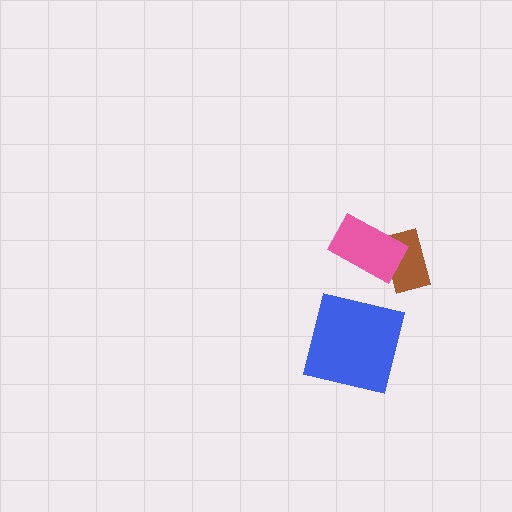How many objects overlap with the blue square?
0 objects overlap with the blue square.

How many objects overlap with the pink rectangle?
1 object overlaps with the pink rectangle.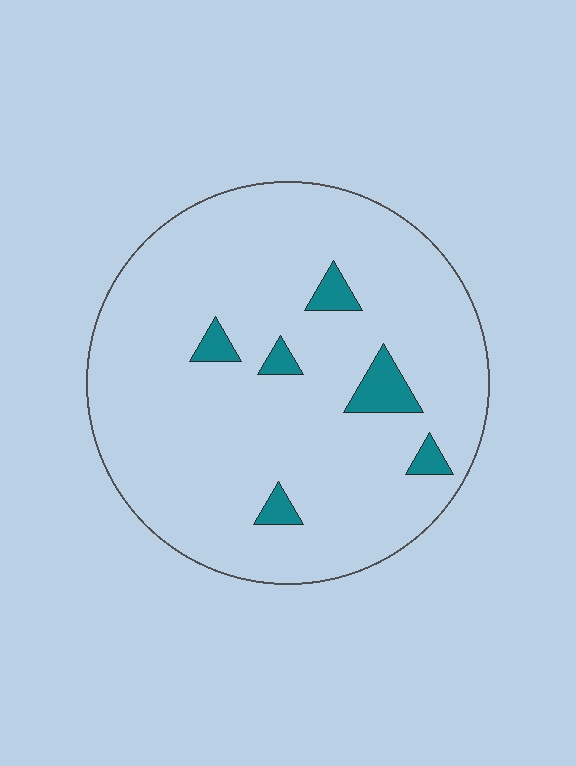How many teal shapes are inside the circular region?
6.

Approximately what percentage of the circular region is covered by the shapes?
Approximately 5%.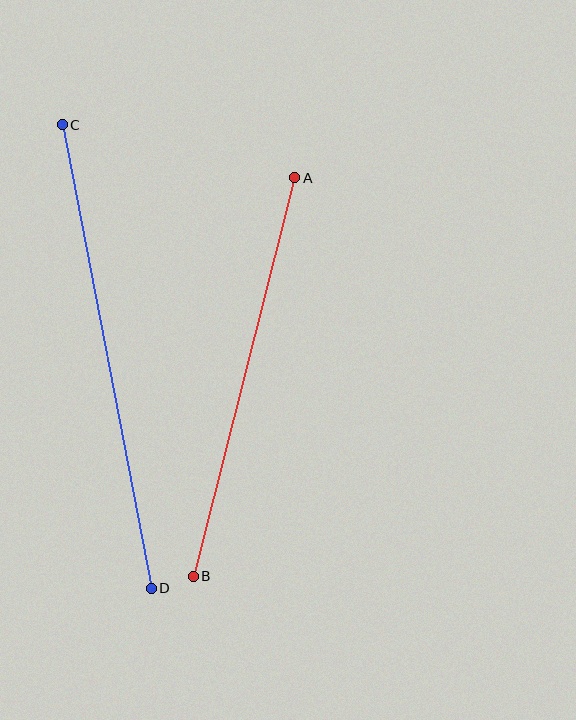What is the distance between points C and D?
The distance is approximately 472 pixels.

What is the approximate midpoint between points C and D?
The midpoint is at approximately (107, 356) pixels.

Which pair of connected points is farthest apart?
Points C and D are farthest apart.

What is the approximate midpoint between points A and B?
The midpoint is at approximately (244, 377) pixels.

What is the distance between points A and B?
The distance is approximately 411 pixels.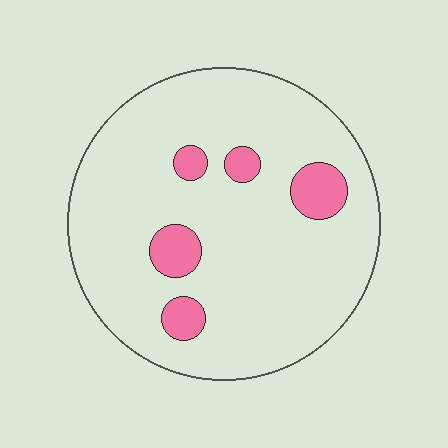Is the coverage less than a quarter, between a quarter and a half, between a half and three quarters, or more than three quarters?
Less than a quarter.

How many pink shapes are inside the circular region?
5.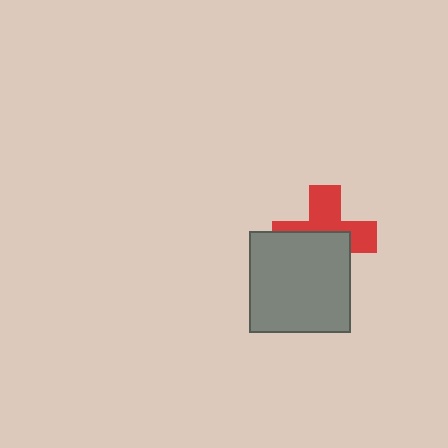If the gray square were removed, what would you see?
You would see the complete red cross.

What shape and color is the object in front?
The object in front is a gray square.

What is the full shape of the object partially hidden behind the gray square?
The partially hidden object is a red cross.